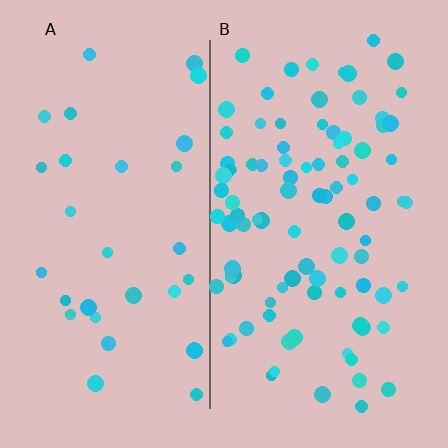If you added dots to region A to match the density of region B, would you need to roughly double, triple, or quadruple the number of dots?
Approximately triple.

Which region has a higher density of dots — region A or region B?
B (the right).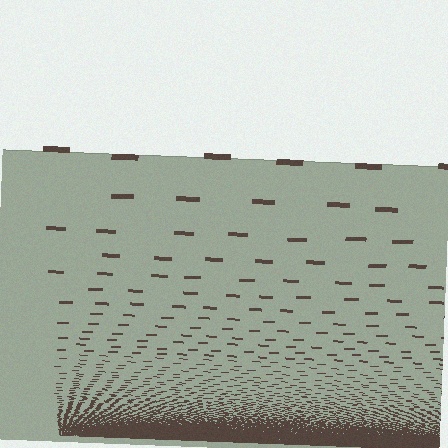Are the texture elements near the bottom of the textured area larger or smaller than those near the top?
Smaller. The gradient is inverted — elements near the bottom are smaller and denser.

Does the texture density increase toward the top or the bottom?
Density increases toward the bottom.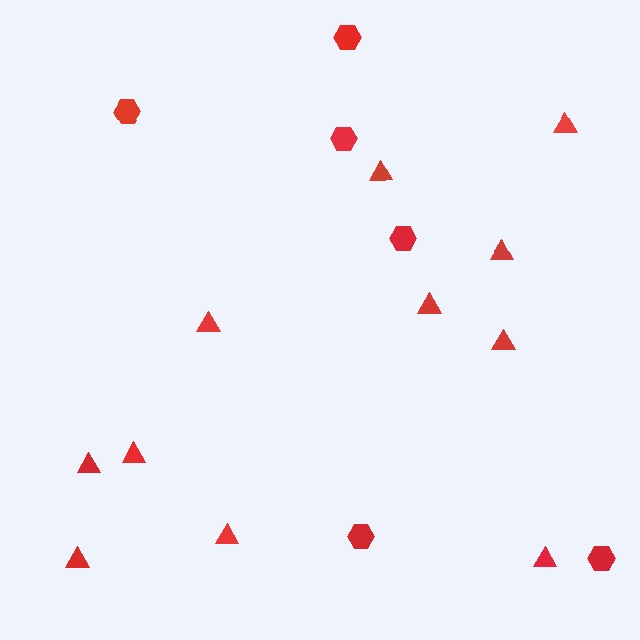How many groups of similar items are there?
There are 2 groups: one group of hexagons (6) and one group of triangles (11).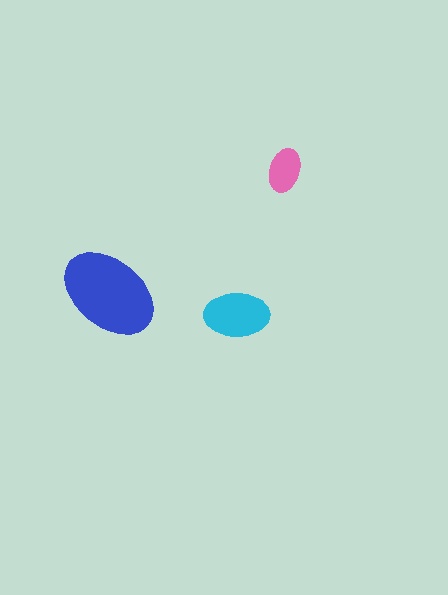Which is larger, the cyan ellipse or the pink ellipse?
The cyan one.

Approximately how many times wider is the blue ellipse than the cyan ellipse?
About 1.5 times wider.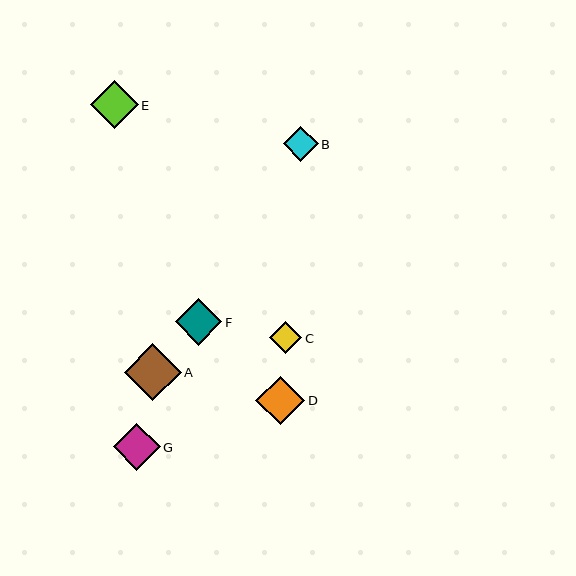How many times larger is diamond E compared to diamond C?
Diamond E is approximately 1.5 times the size of diamond C.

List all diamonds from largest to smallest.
From largest to smallest: A, D, E, F, G, B, C.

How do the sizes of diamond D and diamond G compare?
Diamond D and diamond G are approximately the same size.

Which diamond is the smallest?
Diamond C is the smallest with a size of approximately 33 pixels.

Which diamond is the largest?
Diamond A is the largest with a size of approximately 57 pixels.